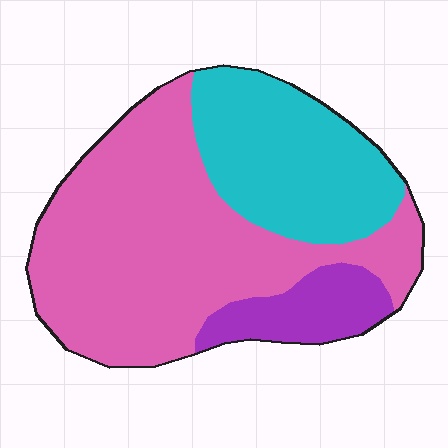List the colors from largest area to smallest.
From largest to smallest: pink, cyan, purple.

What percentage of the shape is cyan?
Cyan covers about 30% of the shape.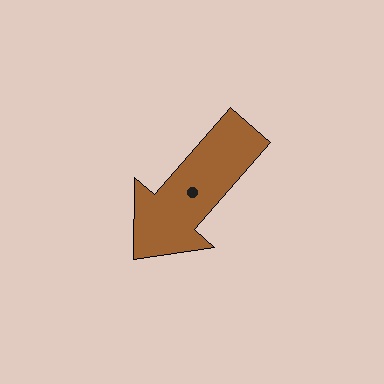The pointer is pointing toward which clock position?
Roughly 7 o'clock.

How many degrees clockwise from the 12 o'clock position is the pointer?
Approximately 221 degrees.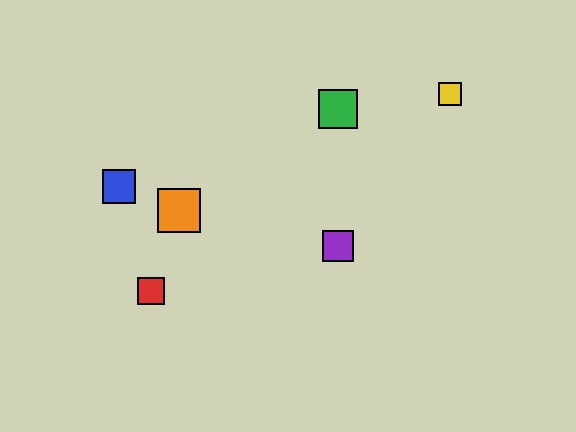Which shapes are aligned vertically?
The green square, the purple square are aligned vertically.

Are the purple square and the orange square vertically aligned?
No, the purple square is at x≈338 and the orange square is at x≈179.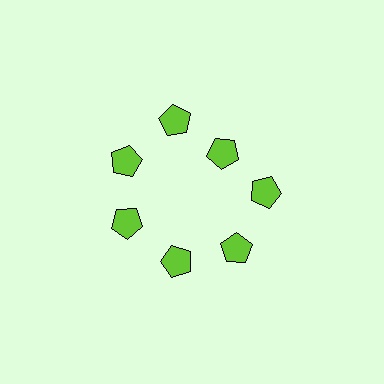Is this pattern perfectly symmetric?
No. The 7 lime pentagons are arranged in a ring, but one element near the 1 o'clock position is pulled inward toward the center, breaking the 7-fold rotational symmetry.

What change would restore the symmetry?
The symmetry would be restored by moving it outward, back onto the ring so that all 7 pentagons sit at equal angles and equal distance from the center.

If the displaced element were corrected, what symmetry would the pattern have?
It would have 7-fold rotational symmetry — the pattern would map onto itself every 51 degrees.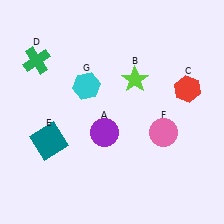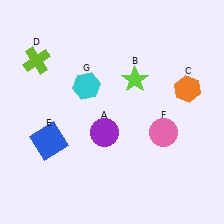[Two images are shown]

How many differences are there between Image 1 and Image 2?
There are 3 differences between the two images.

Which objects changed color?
C changed from red to orange. D changed from green to lime. E changed from teal to blue.